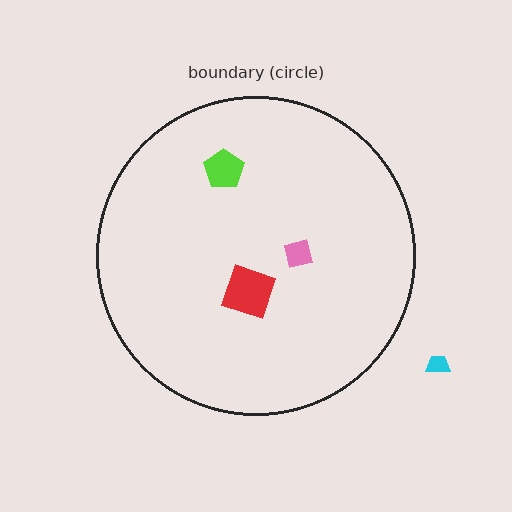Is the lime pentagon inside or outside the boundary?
Inside.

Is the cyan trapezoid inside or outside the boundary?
Outside.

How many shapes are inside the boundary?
3 inside, 1 outside.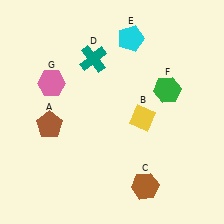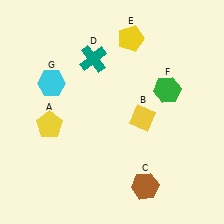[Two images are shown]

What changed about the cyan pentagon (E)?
In Image 1, E is cyan. In Image 2, it changed to yellow.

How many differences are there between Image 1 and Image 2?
There are 3 differences between the two images.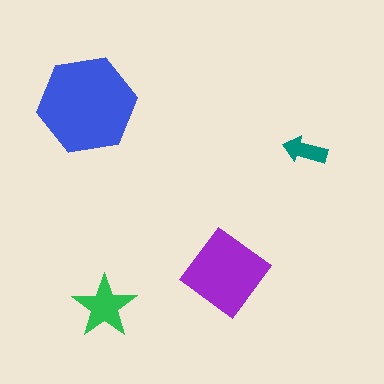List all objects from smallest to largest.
The teal arrow, the green star, the purple diamond, the blue hexagon.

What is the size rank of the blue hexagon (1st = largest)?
1st.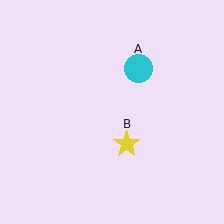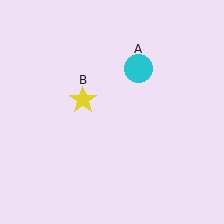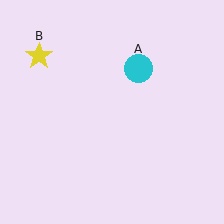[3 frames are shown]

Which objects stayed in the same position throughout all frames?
Cyan circle (object A) remained stationary.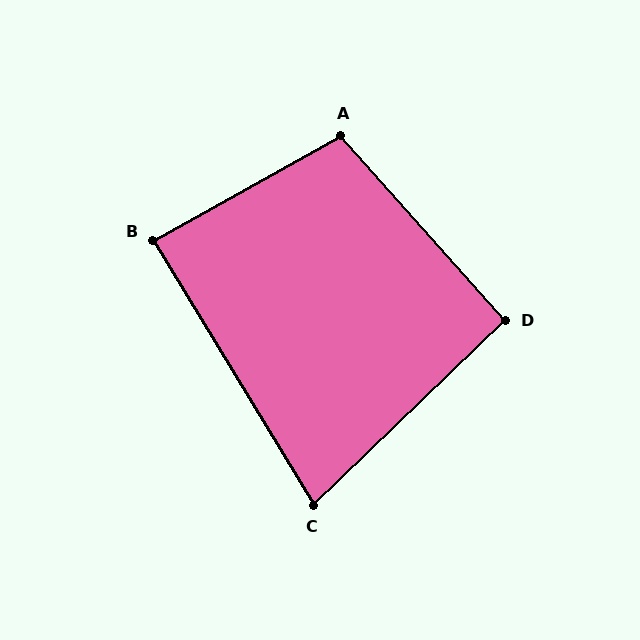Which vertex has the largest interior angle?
A, at approximately 102 degrees.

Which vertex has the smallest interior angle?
C, at approximately 78 degrees.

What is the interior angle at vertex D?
Approximately 92 degrees (approximately right).